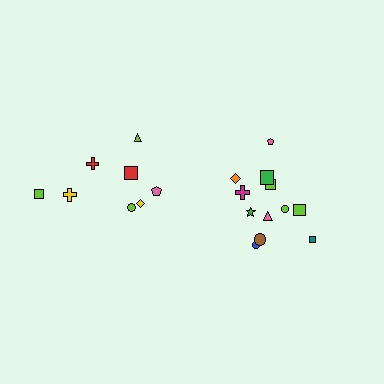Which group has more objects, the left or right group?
The right group.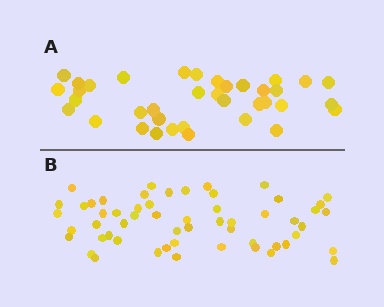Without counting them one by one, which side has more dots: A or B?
Region B (the bottom region) has more dots.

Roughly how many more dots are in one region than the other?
Region B has approximately 20 more dots than region A.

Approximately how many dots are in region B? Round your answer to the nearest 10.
About 60 dots. (The exact count is 56, which rounds to 60.)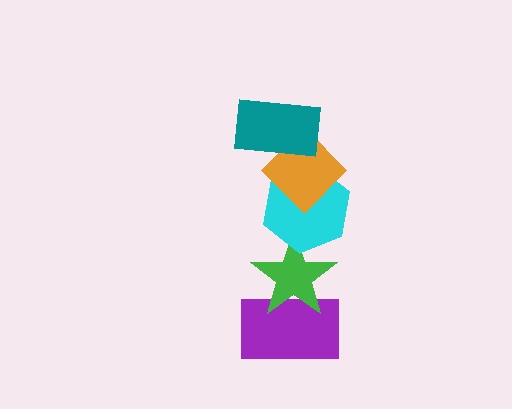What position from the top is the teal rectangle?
The teal rectangle is 1st from the top.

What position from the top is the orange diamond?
The orange diamond is 2nd from the top.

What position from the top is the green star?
The green star is 4th from the top.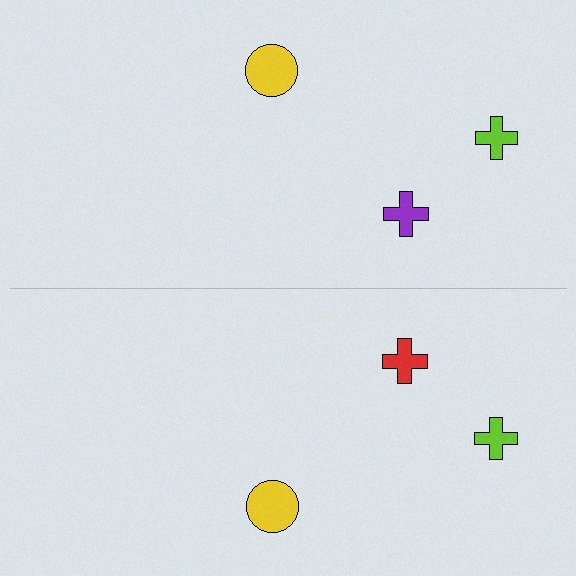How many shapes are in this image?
There are 6 shapes in this image.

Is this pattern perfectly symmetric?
No, the pattern is not perfectly symmetric. The red cross on the bottom side breaks the symmetry — its mirror counterpart is purple.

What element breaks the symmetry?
The red cross on the bottom side breaks the symmetry — its mirror counterpart is purple.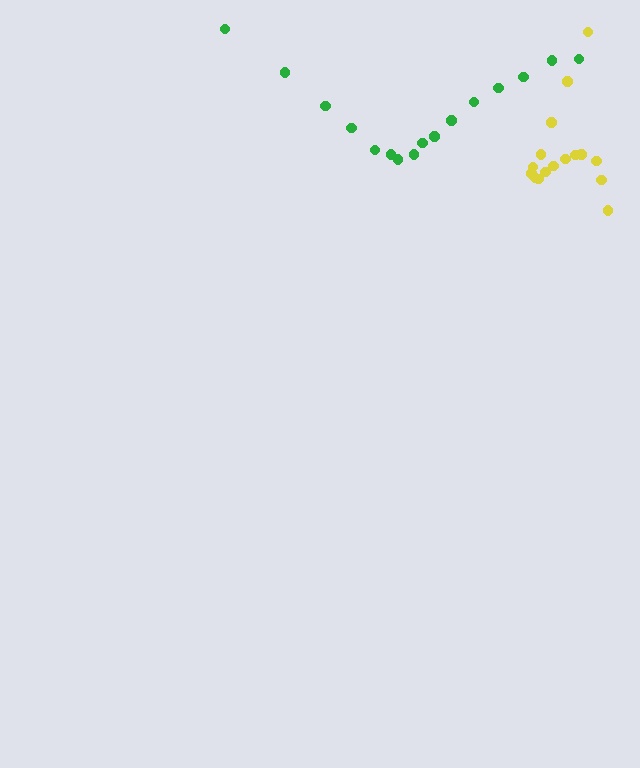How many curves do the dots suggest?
There are 2 distinct paths.